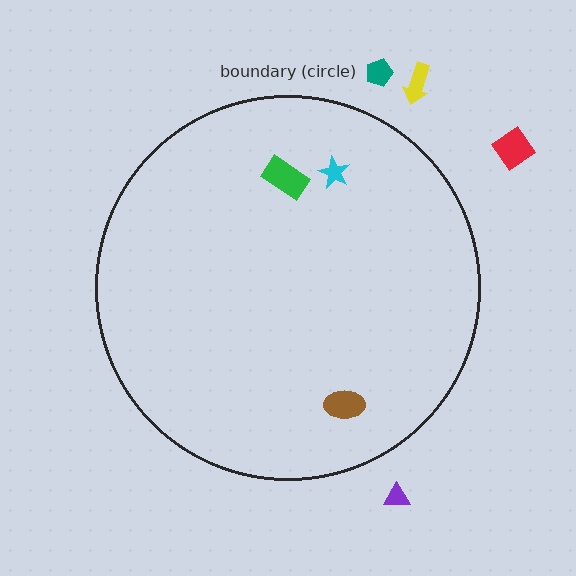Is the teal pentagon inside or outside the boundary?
Outside.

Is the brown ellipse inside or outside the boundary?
Inside.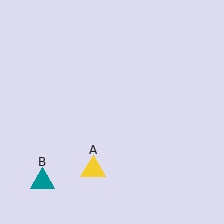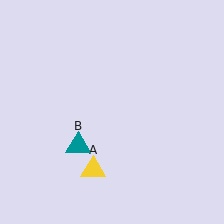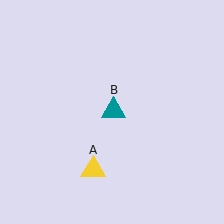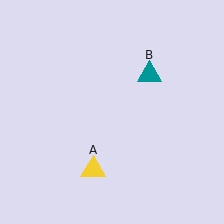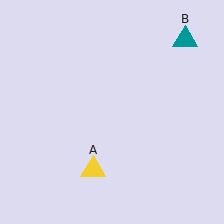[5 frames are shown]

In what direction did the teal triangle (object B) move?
The teal triangle (object B) moved up and to the right.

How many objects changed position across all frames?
1 object changed position: teal triangle (object B).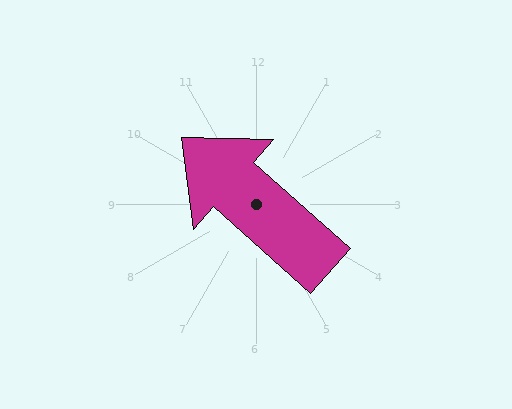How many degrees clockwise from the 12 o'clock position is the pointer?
Approximately 312 degrees.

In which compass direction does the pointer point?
Northwest.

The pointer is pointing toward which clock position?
Roughly 10 o'clock.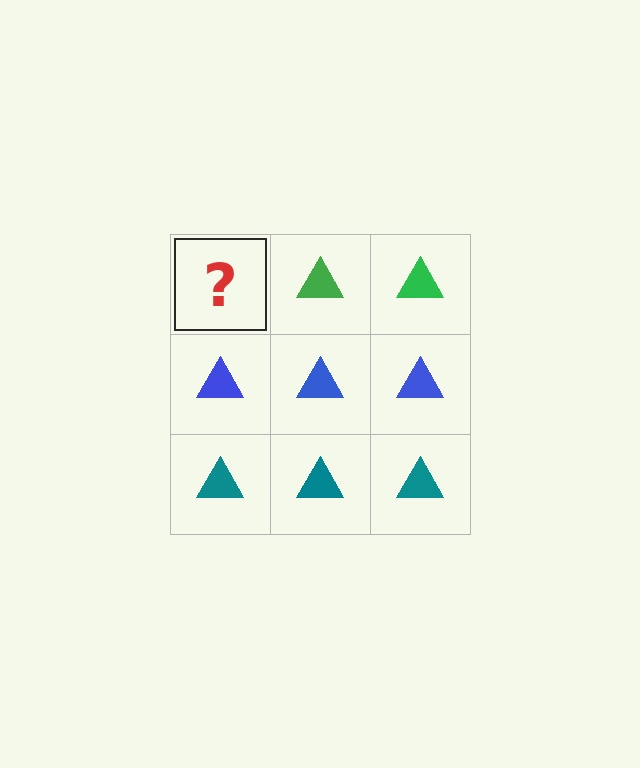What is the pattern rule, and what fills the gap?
The rule is that each row has a consistent color. The gap should be filled with a green triangle.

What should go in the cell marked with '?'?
The missing cell should contain a green triangle.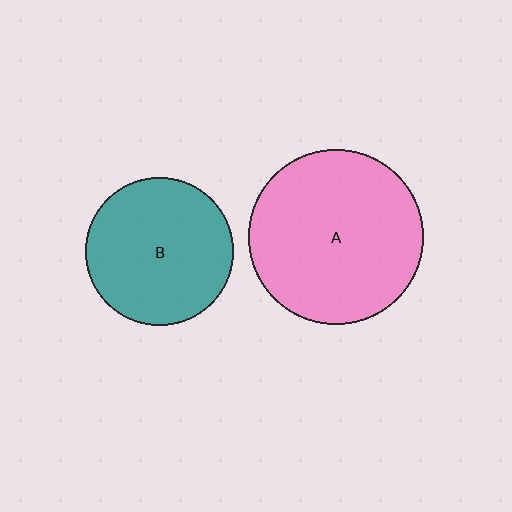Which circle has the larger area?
Circle A (pink).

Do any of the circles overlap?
No, none of the circles overlap.